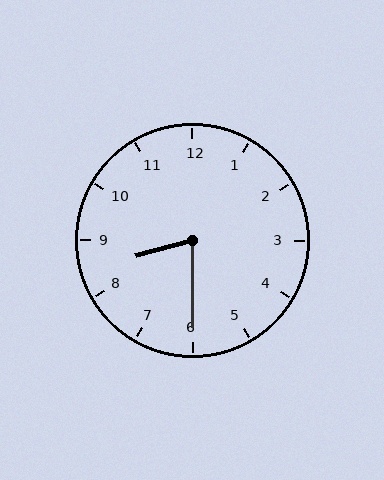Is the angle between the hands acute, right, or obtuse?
It is acute.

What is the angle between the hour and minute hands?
Approximately 75 degrees.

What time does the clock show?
8:30.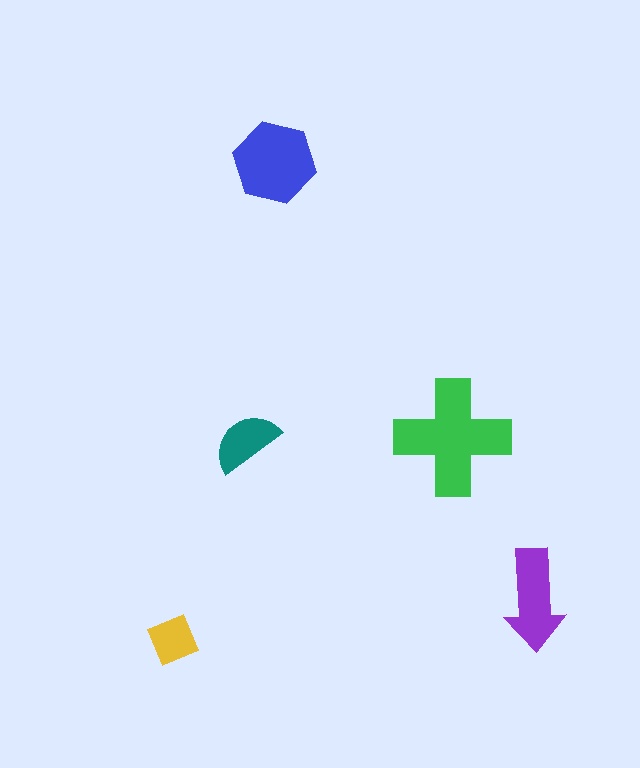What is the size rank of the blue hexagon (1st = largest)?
2nd.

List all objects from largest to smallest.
The green cross, the blue hexagon, the purple arrow, the teal semicircle, the yellow square.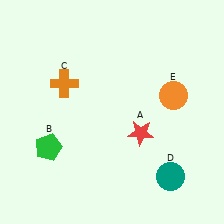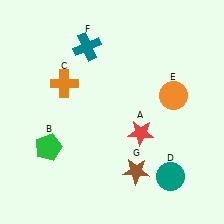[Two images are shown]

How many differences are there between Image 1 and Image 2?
There are 2 differences between the two images.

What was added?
A teal cross (F), a brown star (G) were added in Image 2.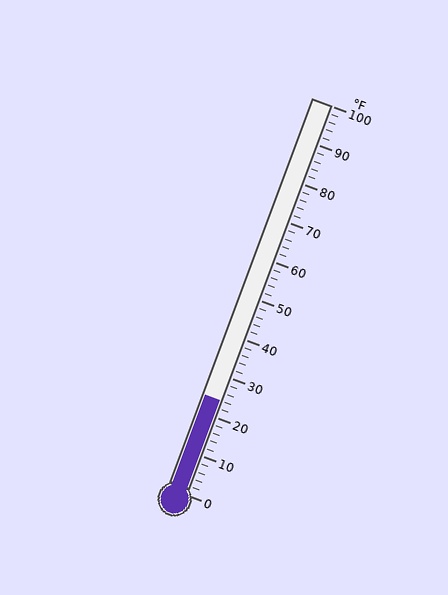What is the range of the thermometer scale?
The thermometer scale ranges from 0°F to 100°F.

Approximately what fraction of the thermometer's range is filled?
The thermometer is filled to approximately 25% of its range.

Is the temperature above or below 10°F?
The temperature is above 10°F.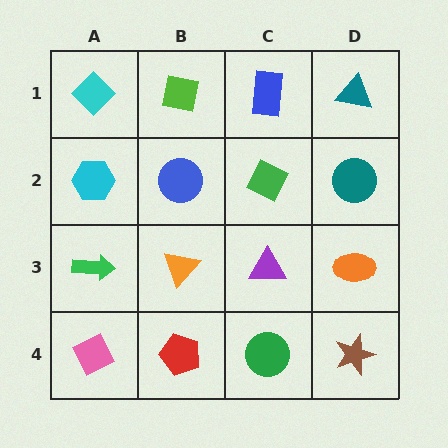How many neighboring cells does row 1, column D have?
2.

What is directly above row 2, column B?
A lime square.